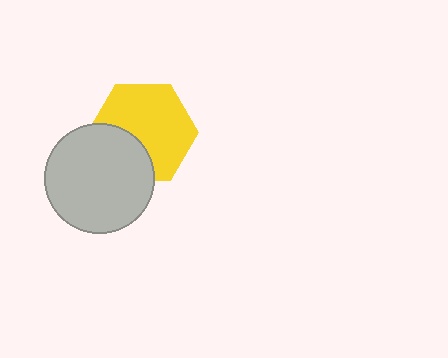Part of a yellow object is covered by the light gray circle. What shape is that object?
It is a hexagon.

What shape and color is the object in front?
The object in front is a light gray circle.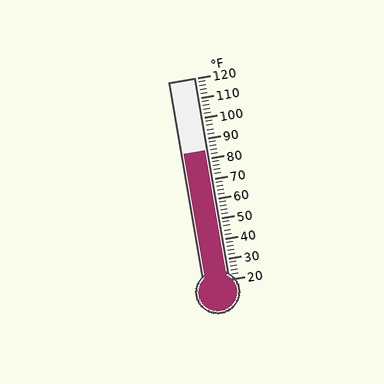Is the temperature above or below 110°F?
The temperature is below 110°F.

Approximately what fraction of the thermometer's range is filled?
The thermometer is filled to approximately 65% of its range.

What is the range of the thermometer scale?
The thermometer scale ranges from 20°F to 120°F.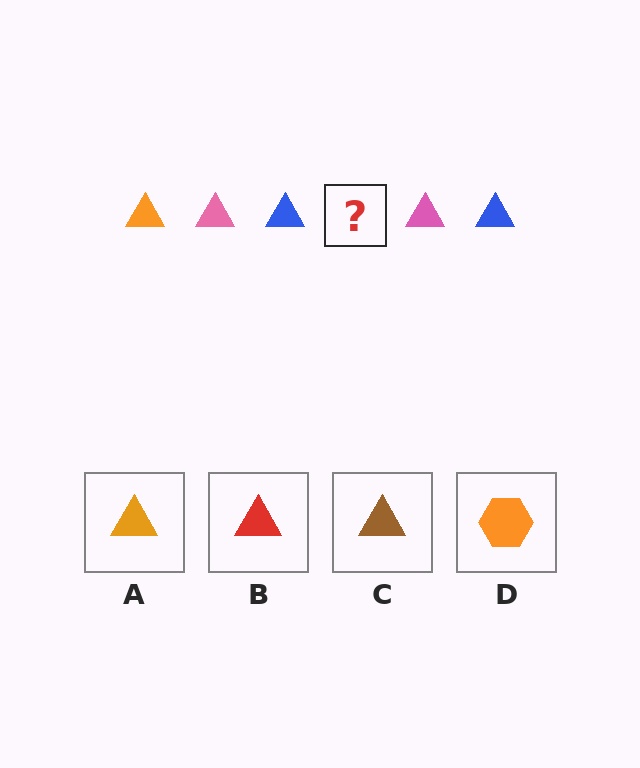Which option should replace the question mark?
Option A.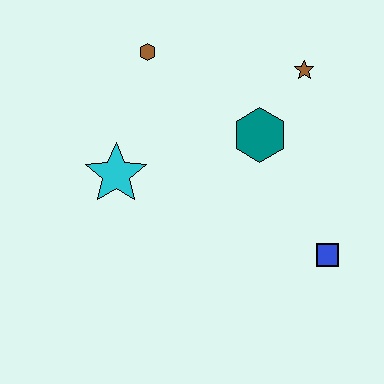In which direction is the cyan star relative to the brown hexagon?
The cyan star is below the brown hexagon.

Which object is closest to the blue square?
The teal hexagon is closest to the blue square.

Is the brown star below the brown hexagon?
Yes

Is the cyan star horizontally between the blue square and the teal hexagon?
No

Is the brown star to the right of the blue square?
No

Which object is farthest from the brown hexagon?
The blue square is farthest from the brown hexagon.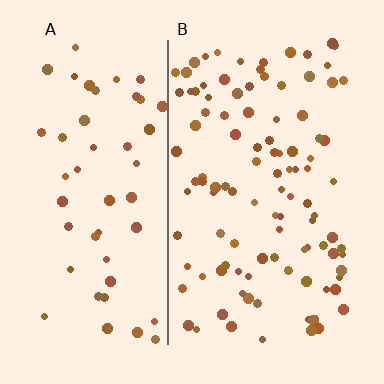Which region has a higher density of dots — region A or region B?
B (the right).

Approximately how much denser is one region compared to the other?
Approximately 2.0× — region B over region A.